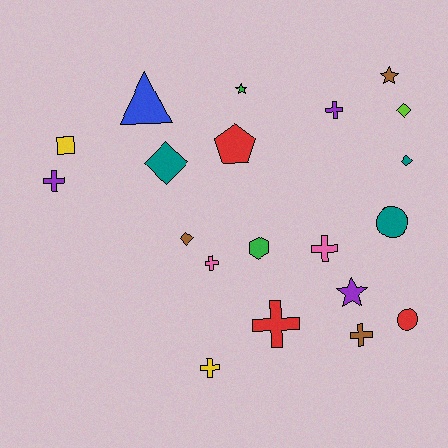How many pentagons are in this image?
There is 1 pentagon.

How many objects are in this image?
There are 20 objects.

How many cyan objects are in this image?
There are no cyan objects.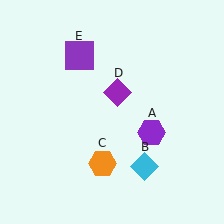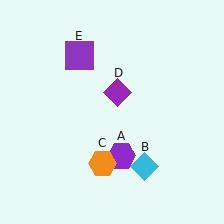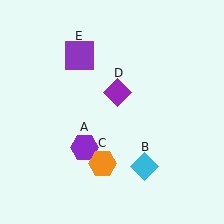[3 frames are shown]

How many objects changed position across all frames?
1 object changed position: purple hexagon (object A).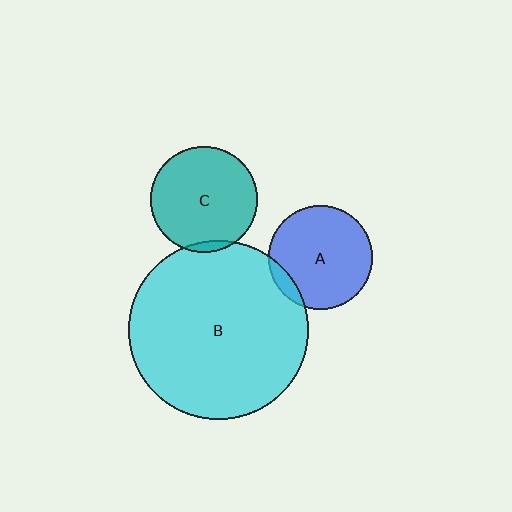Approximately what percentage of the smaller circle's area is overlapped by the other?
Approximately 10%.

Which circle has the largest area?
Circle B (cyan).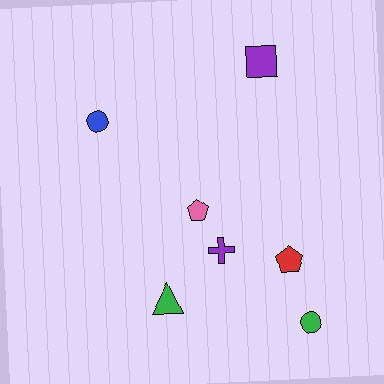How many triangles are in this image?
There is 1 triangle.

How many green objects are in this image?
There are 2 green objects.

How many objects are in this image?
There are 7 objects.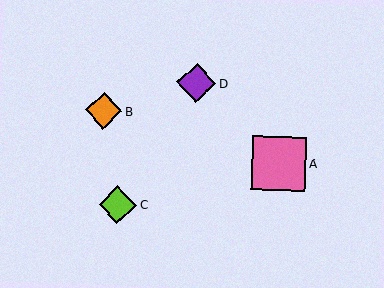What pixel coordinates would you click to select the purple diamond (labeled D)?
Click at (196, 83) to select the purple diamond D.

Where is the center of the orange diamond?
The center of the orange diamond is at (103, 111).